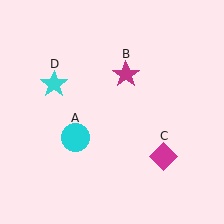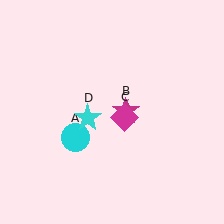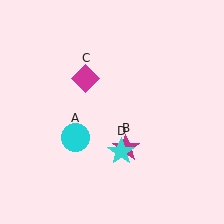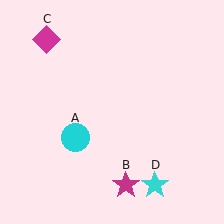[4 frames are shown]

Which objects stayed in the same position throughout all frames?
Cyan circle (object A) remained stationary.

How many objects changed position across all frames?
3 objects changed position: magenta star (object B), magenta diamond (object C), cyan star (object D).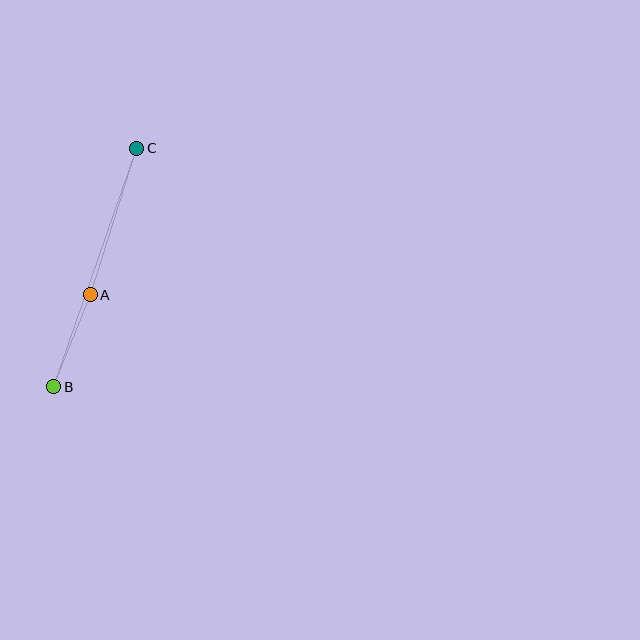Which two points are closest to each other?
Points A and B are closest to each other.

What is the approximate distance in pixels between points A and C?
The distance between A and C is approximately 154 pixels.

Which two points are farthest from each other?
Points B and C are farthest from each other.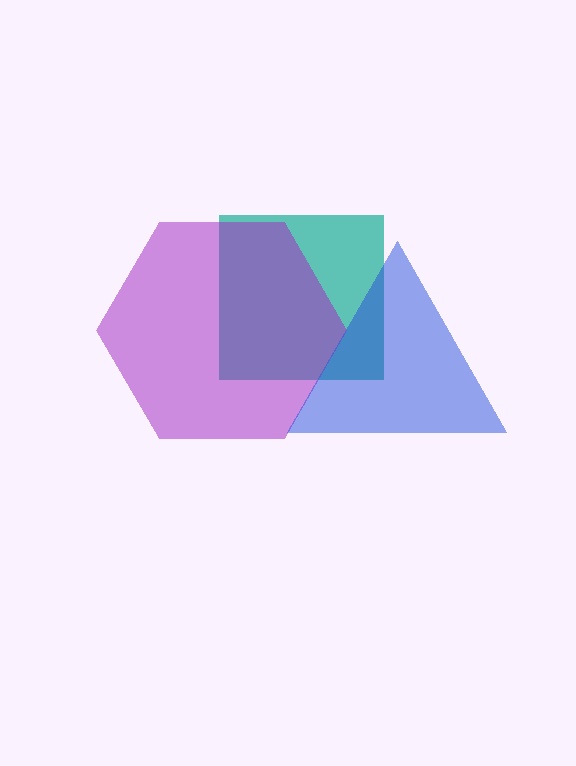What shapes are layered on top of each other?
The layered shapes are: a teal square, a purple hexagon, a blue triangle.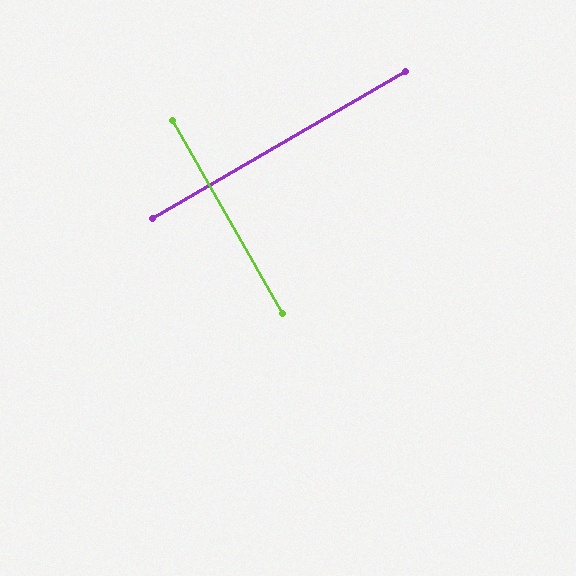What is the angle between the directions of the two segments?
Approximately 89 degrees.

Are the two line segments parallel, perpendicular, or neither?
Perpendicular — they meet at approximately 89°.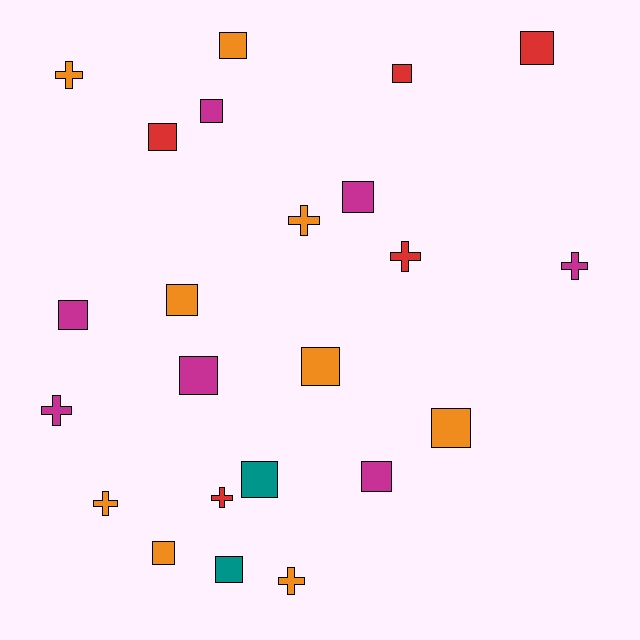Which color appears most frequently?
Orange, with 9 objects.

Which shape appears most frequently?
Square, with 15 objects.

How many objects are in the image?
There are 23 objects.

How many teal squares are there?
There are 2 teal squares.